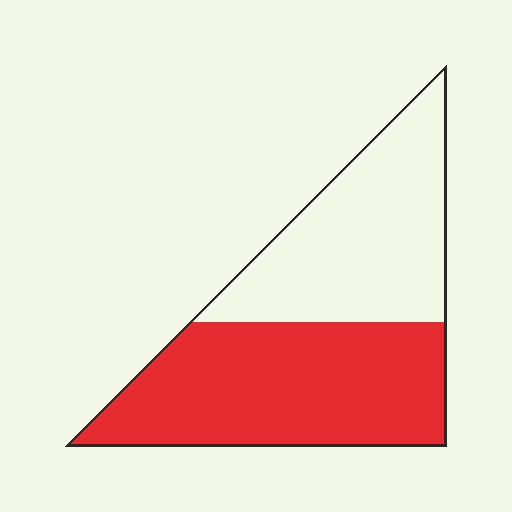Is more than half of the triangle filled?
Yes.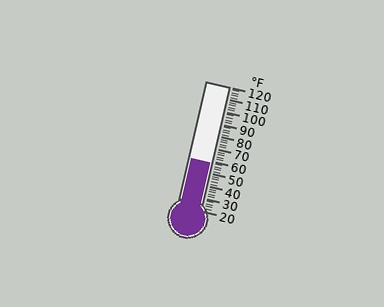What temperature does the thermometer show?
The thermometer shows approximately 58°F.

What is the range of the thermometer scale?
The thermometer scale ranges from 20°F to 120°F.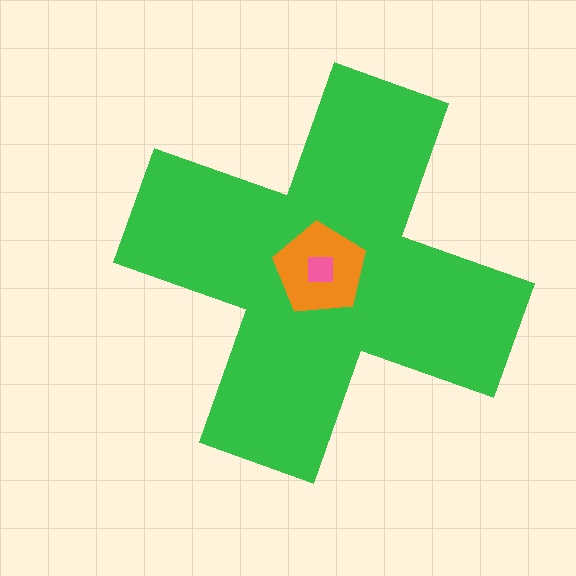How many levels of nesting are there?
3.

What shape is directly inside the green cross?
The orange pentagon.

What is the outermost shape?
The green cross.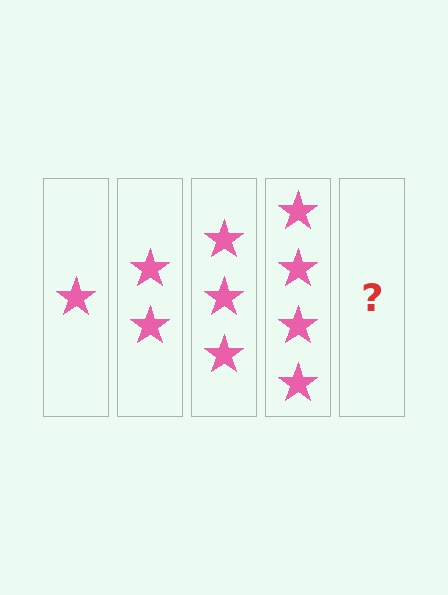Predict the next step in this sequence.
The next step is 5 stars.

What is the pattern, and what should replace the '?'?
The pattern is that each step adds one more star. The '?' should be 5 stars.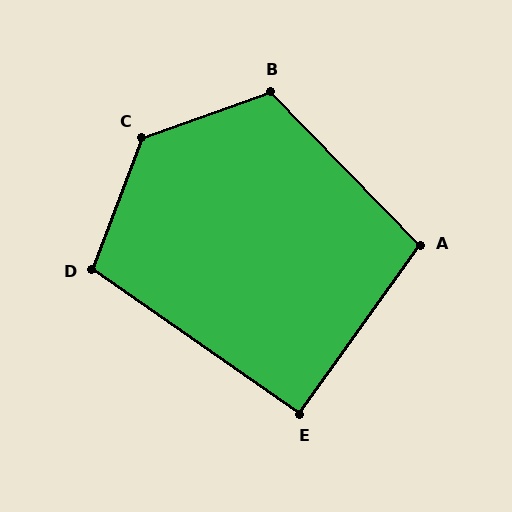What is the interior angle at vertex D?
Approximately 105 degrees (obtuse).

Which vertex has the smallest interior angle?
E, at approximately 91 degrees.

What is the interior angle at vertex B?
Approximately 115 degrees (obtuse).